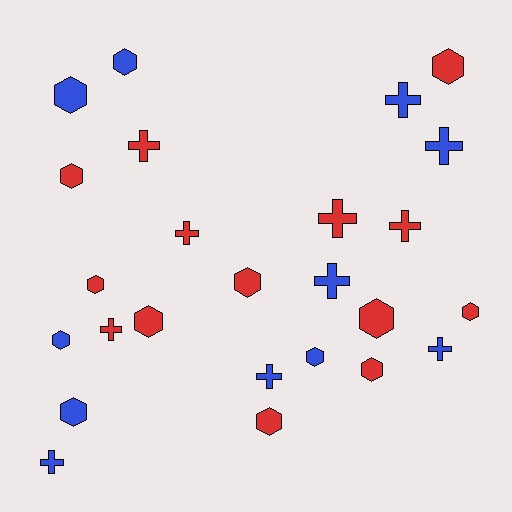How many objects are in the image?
There are 25 objects.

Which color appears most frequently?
Red, with 14 objects.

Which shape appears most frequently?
Hexagon, with 14 objects.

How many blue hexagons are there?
There are 5 blue hexagons.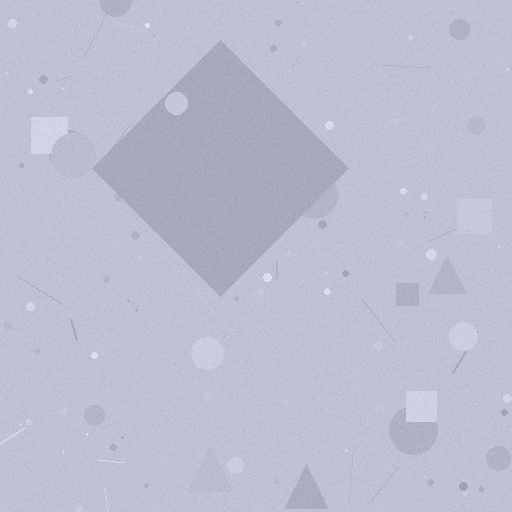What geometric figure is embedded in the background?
A diamond is embedded in the background.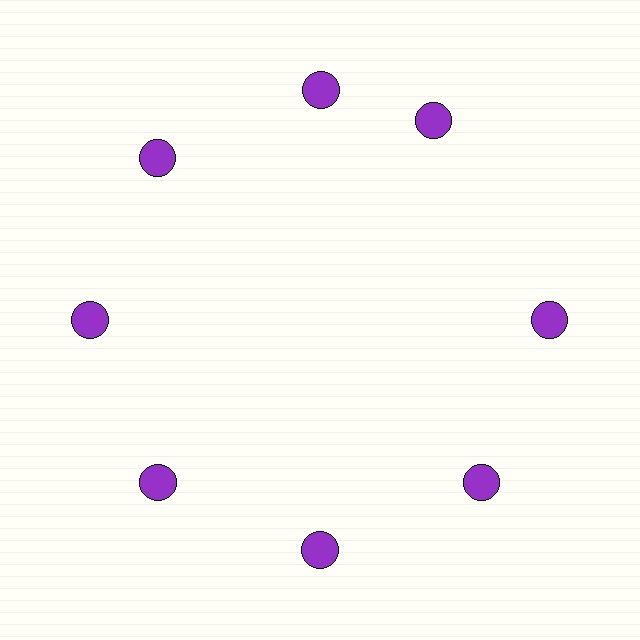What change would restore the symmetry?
The symmetry would be restored by rotating it back into even spacing with its neighbors so that all 8 circles sit at equal angles and equal distance from the center.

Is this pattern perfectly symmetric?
No. The 8 purple circles are arranged in a ring, but one element near the 2 o'clock position is rotated out of alignment along the ring, breaking the 8-fold rotational symmetry.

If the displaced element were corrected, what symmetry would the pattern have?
It would have 8-fold rotational symmetry — the pattern would map onto itself every 45 degrees.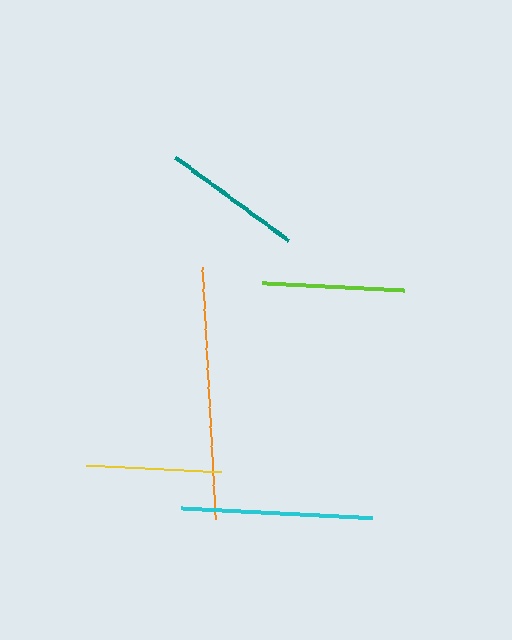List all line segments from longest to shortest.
From longest to shortest: orange, cyan, lime, teal, yellow.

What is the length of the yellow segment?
The yellow segment is approximately 135 pixels long.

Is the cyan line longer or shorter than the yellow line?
The cyan line is longer than the yellow line.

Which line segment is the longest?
The orange line is the longest at approximately 253 pixels.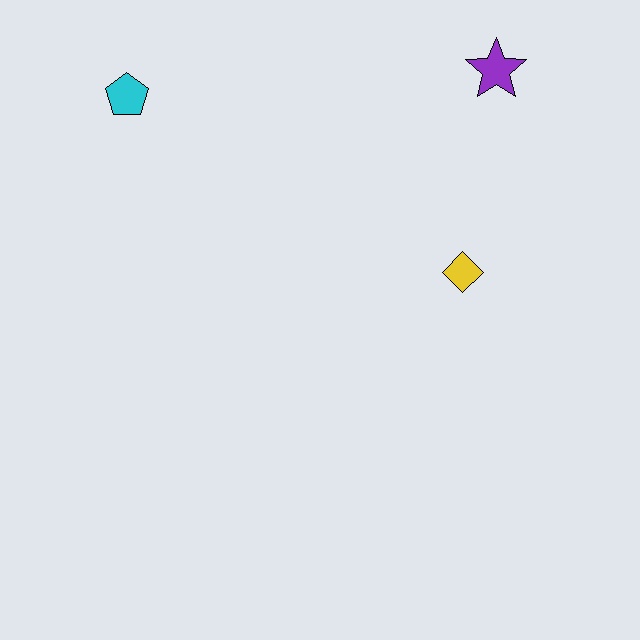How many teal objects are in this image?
There are no teal objects.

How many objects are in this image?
There are 3 objects.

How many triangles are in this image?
There are no triangles.